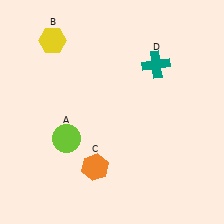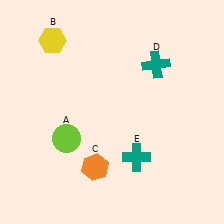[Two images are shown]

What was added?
A teal cross (E) was added in Image 2.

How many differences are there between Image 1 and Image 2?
There is 1 difference between the two images.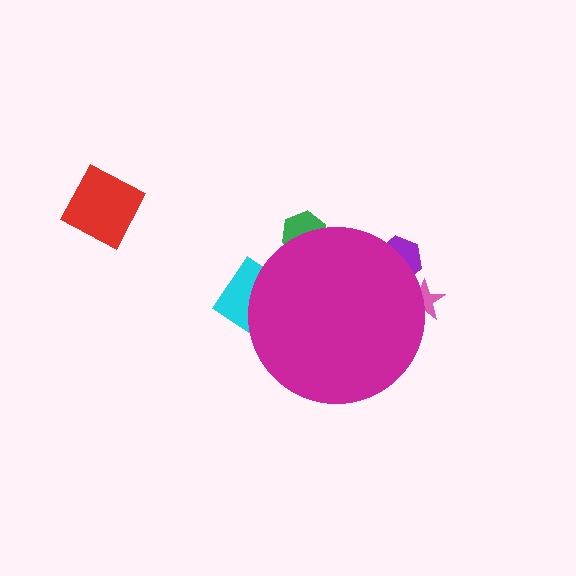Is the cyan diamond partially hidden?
Yes, the cyan diamond is partially hidden behind the magenta circle.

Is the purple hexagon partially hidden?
Yes, the purple hexagon is partially hidden behind the magenta circle.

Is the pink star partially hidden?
Yes, the pink star is partially hidden behind the magenta circle.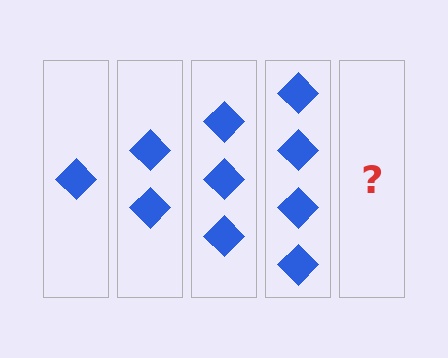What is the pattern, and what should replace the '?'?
The pattern is that each step adds one more diamond. The '?' should be 5 diamonds.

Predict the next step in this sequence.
The next step is 5 diamonds.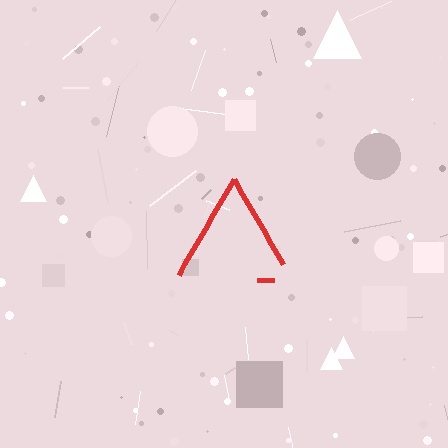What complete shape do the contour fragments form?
The contour fragments form a triangle.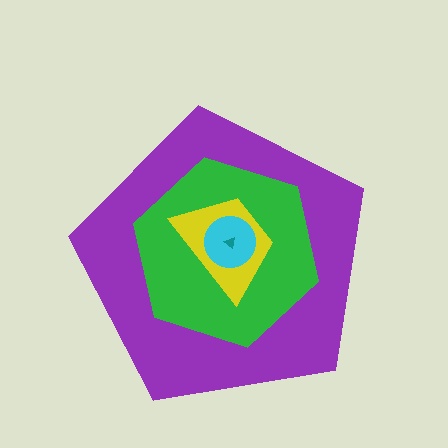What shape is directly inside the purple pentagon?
The green hexagon.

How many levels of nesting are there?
5.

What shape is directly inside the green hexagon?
The yellow trapezoid.